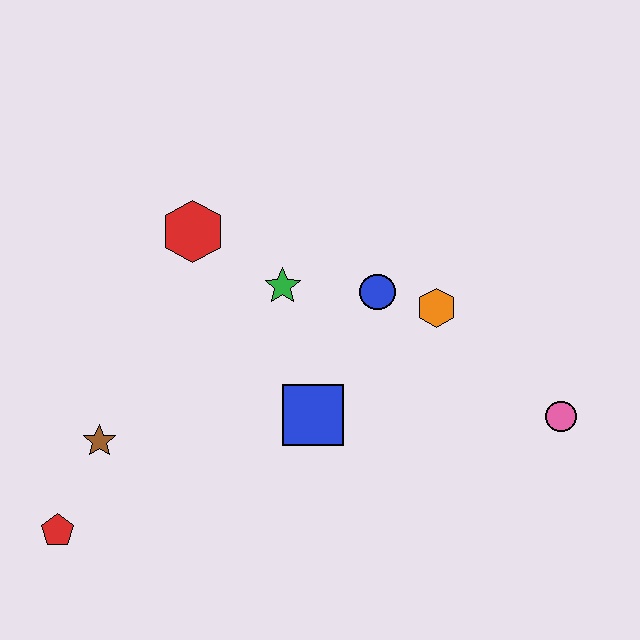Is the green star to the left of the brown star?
No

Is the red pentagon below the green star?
Yes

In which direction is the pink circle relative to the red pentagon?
The pink circle is to the right of the red pentagon.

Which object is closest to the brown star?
The red pentagon is closest to the brown star.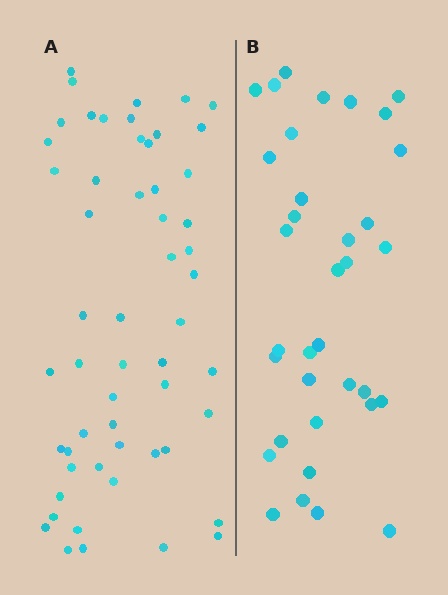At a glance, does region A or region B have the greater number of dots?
Region A (the left region) has more dots.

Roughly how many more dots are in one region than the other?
Region A has approximately 20 more dots than region B.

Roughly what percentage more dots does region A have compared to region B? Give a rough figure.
About 55% more.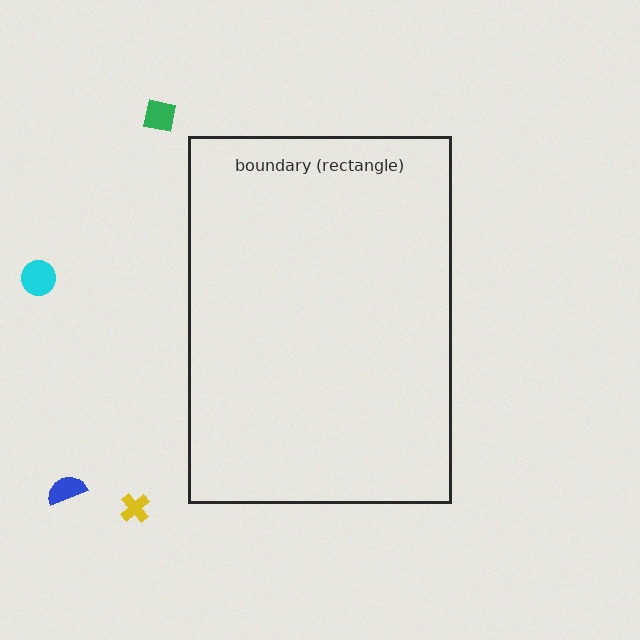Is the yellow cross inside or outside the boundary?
Outside.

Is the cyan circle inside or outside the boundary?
Outside.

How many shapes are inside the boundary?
0 inside, 4 outside.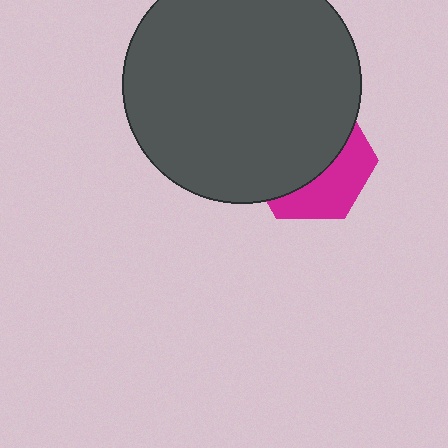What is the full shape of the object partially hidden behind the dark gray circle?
The partially hidden object is a magenta hexagon.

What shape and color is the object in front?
The object in front is a dark gray circle.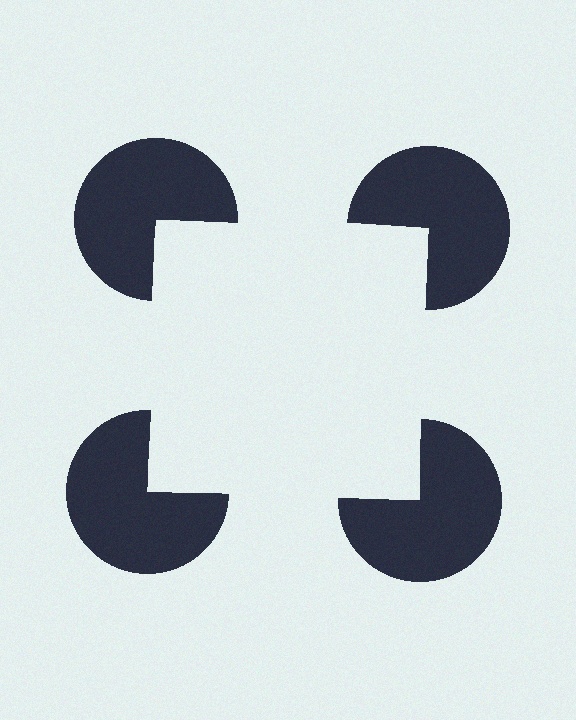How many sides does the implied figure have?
4 sides.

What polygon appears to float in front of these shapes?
An illusory square — its edges are inferred from the aligned wedge cuts in the pac-man discs, not physically drawn.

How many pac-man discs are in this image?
There are 4 — one at each vertex of the illusory square.